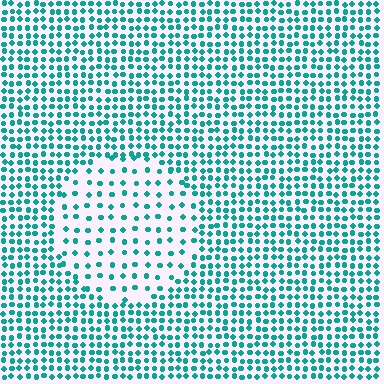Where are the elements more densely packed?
The elements are more densely packed outside the circle boundary.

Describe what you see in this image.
The image contains small teal elements arranged at two different densities. A circle-shaped region is visible where the elements are less densely packed than the surrounding area.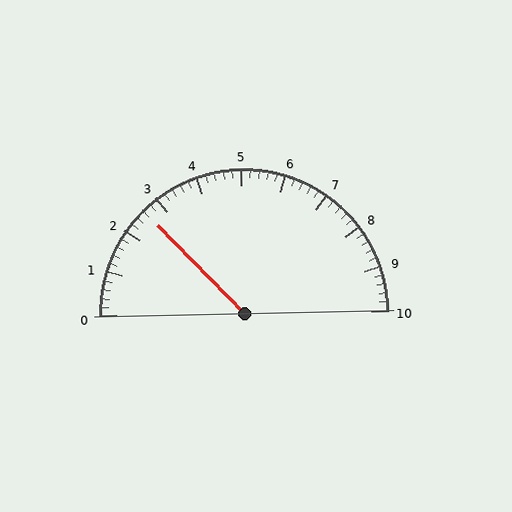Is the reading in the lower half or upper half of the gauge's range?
The reading is in the lower half of the range (0 to 10).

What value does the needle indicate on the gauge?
The needle indicates approximately 2.6.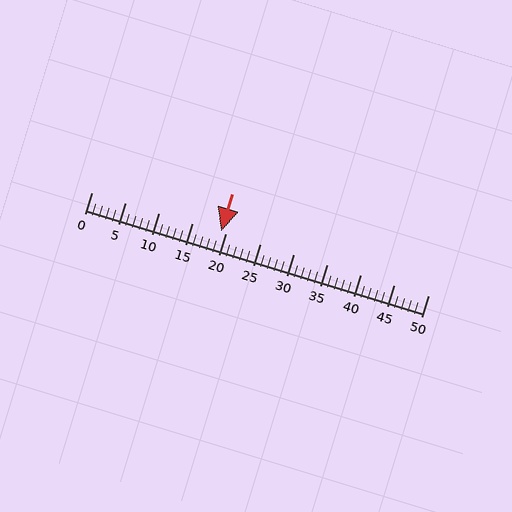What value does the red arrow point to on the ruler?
The red arrow points to approximately 19.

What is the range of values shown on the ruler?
The ruler shows values from 0 to 50.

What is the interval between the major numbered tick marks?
The major tick marks are spaced 5 units apart.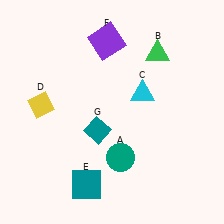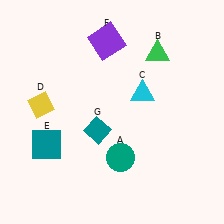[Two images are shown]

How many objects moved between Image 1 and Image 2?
1 object moved between the two images.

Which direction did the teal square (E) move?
The teal square (E) moved up.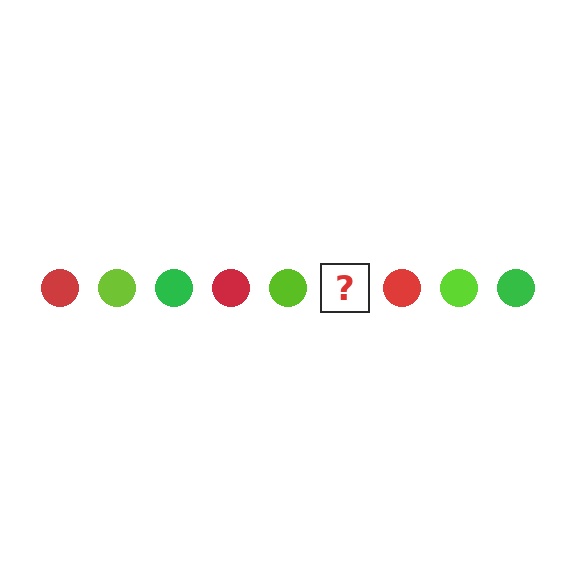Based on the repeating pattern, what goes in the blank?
The blank should be a green circle.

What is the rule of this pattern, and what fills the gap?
The rule is that the pattern cycles through red, lime, green circles. The gap should be filled with a green circle.